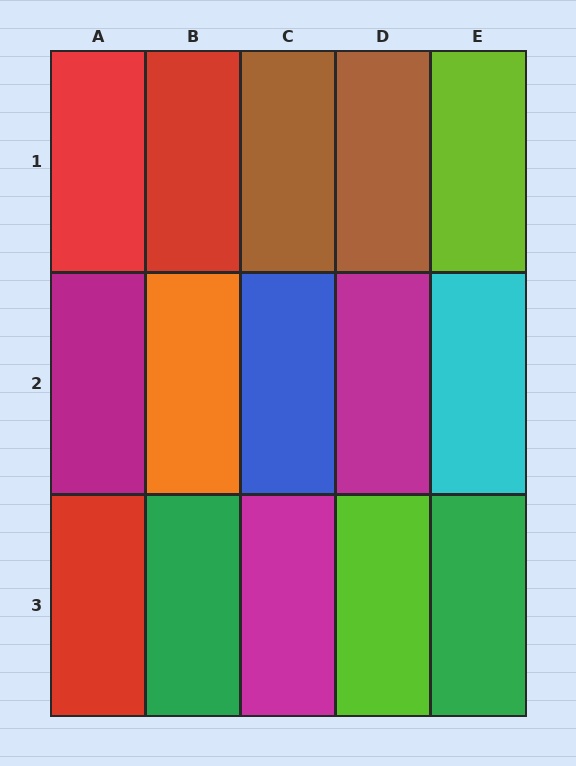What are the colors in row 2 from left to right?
Magenta, orange, blue, magenta, cyan.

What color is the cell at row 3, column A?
Red.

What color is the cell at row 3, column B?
Green.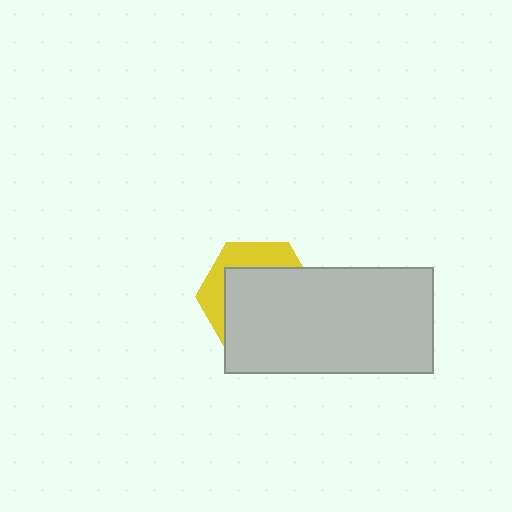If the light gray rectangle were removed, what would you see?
You would see the complete yellow hexagon.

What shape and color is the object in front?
The object in front is a light gray rectangle.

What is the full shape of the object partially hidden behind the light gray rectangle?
The partially hidden object is a yellow hexagon.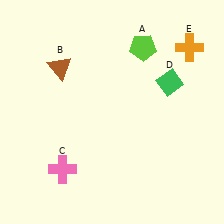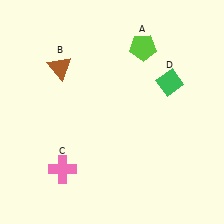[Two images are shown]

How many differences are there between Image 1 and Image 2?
There is 1 difference between the two images.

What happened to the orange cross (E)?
The orange cross (E) was removed in Image 2. It was in the top-right area of Image 1.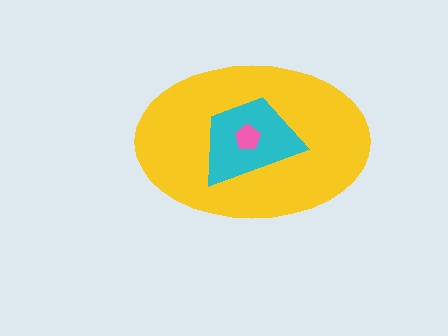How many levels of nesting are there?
3.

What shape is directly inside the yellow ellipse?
The cyan trapezoid.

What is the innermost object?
The pink pentagon.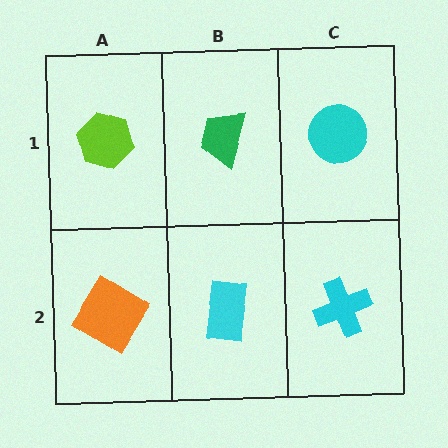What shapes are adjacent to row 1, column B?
A cyan rectangle (row 2, column B), a lime hexagon (row 1, column A), a cyan circle (row 1, column C).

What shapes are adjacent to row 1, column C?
A cyan cross (row 2, column C), a green trapezoid (row 1, column B).